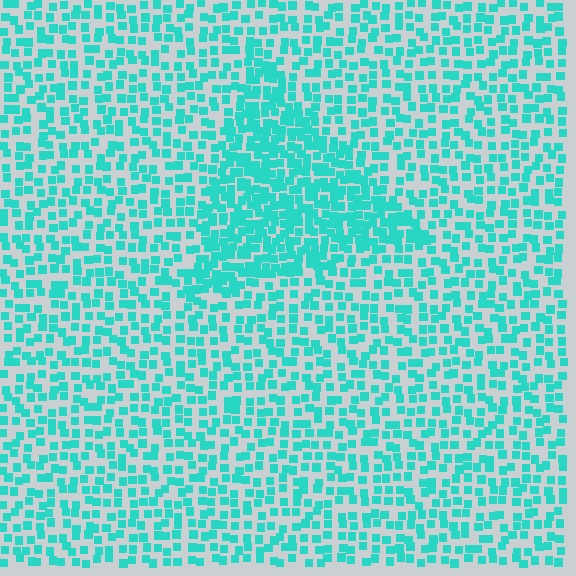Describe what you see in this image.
The image contains small cyan elements arranged at two different densities. A triangle-shaped region is visible where the elements are more densely packed than the surrounding area.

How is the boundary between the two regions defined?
The boundary is defined by a change in element density (approximately 1.9x ratio). All elements are the same color, size, and shape.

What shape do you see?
I see a triangle.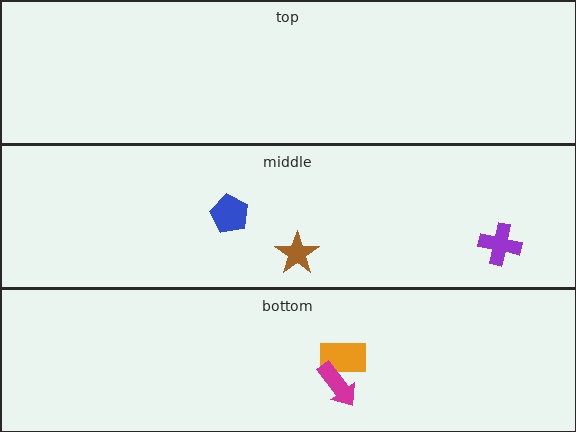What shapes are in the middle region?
The brown star, the blue pentagon, the purple cross.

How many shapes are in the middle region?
3.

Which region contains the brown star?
The middle region.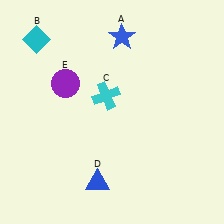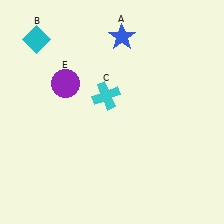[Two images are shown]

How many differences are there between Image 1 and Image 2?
There is 1 difference between the two images.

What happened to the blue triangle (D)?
The blue triangle (D) was removed in Image 2. It was in the bottom-left area of Image 1.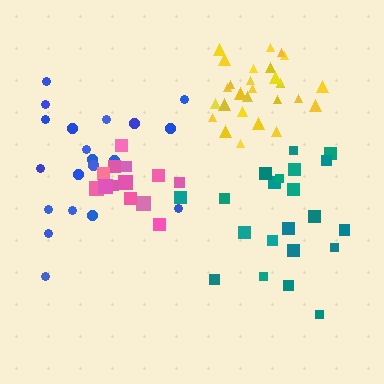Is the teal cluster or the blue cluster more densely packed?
Blue.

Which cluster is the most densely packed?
Yellow.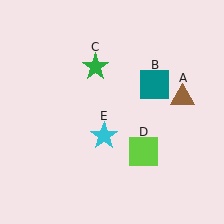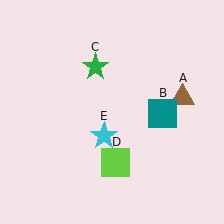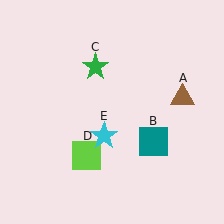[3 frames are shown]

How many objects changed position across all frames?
2 objects changed position: teal square (object B), lime square (object D).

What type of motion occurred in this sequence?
The teal square (object B), lime square (object D) rotated clockwise around the center of the scene.